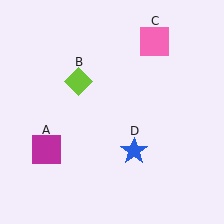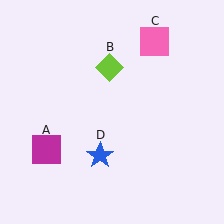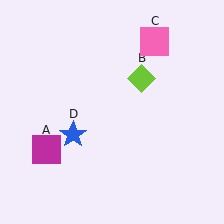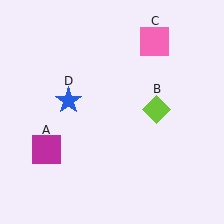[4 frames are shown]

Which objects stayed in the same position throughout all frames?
Magenta square (object A) and pink square (object C) remained stationary.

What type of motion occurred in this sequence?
The lime diamond (object B), blue star (object D) rotated clockwise around the center of the scene.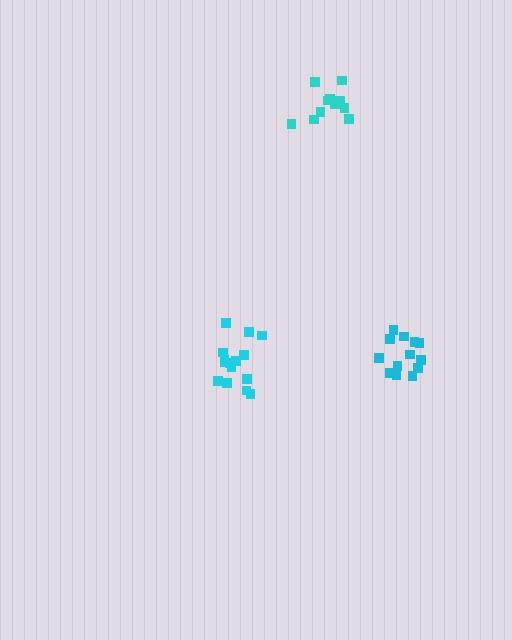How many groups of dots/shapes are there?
There are 3 groups.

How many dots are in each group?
Group 1: 15 dots, Group 2: 13 dots, Group 3: 13 dots (41 total).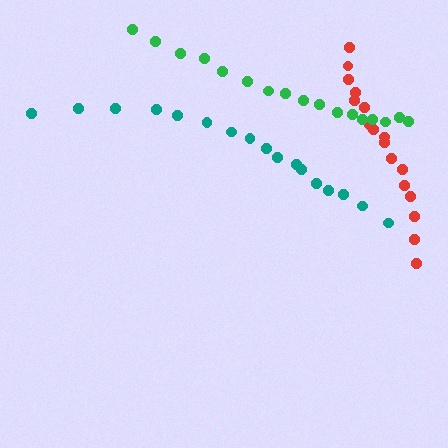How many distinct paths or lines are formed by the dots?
There are 3 distinct paths.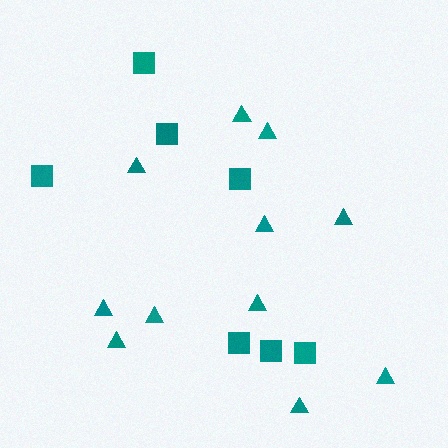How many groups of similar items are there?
There are 2 groups: one group of triangles (11) and one group of squares (7).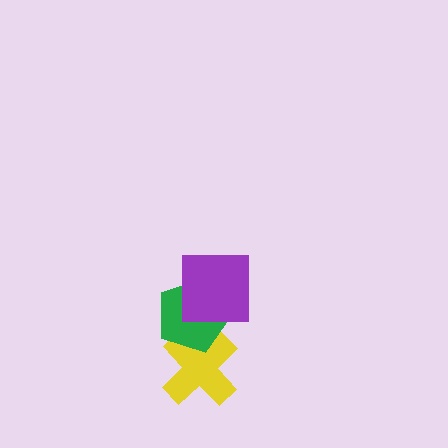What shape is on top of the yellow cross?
The green pentagon is on top of the yellow cross.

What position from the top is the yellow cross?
The yellow cross is 3rd from the top.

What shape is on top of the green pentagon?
The purple square is on top of the green pentagon.